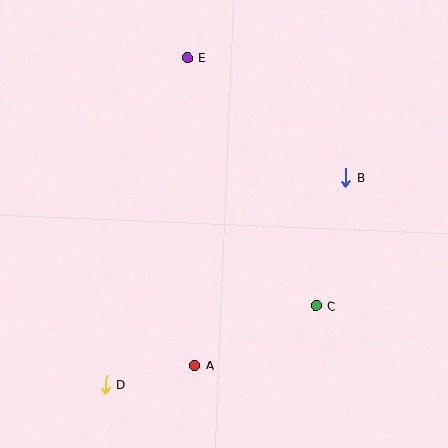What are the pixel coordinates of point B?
Point B is at (346, 177).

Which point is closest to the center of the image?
Point C at (316, 306) is closest to the center.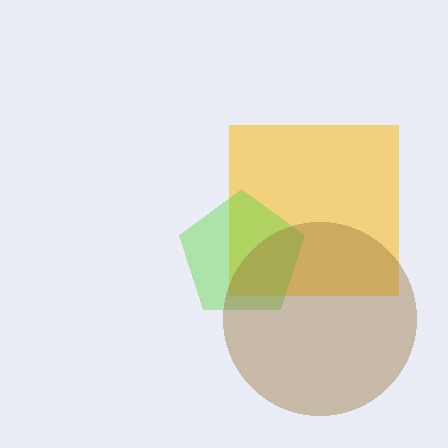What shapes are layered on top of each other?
The layered shapes are: a yellow square, a lime pentagon, a brown circle.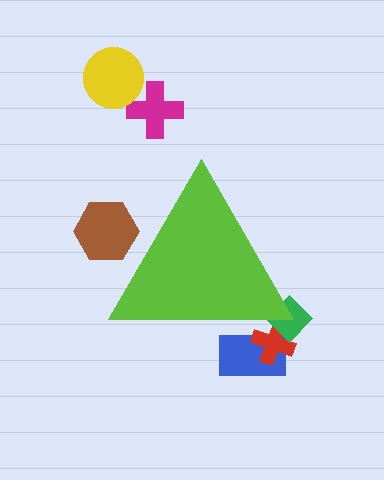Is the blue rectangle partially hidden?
Yes, the blue rectangle is partially hidden behind the lime triangle.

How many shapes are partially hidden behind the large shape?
4 shapes are partially hidden.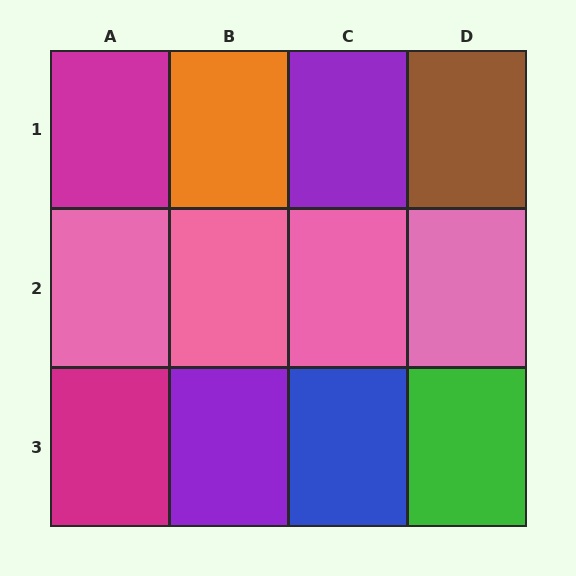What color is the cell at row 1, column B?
Orange.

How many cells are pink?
4 cells are pink.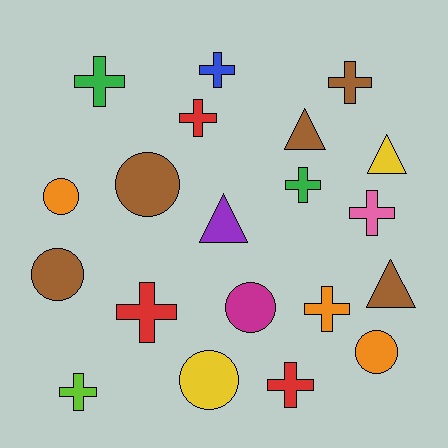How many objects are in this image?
There are 20 objects.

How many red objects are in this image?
There are 3 red objects.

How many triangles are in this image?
There are 4 triangles.